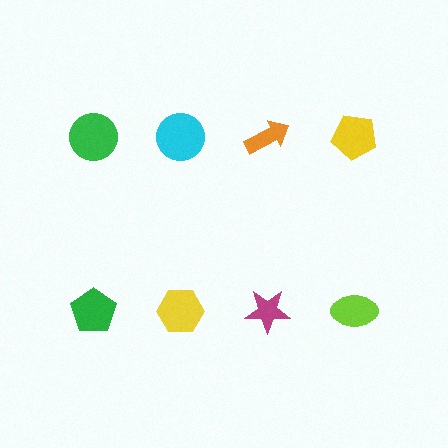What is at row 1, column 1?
A green circle.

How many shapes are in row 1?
4 shapes.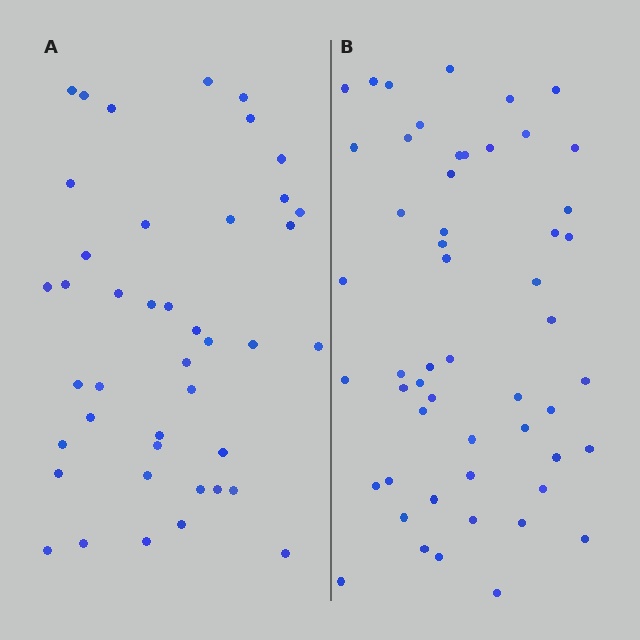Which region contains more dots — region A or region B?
Region B (the right region) has more dots.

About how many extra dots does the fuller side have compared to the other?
Region B has roughly 12 or so more dots than region A.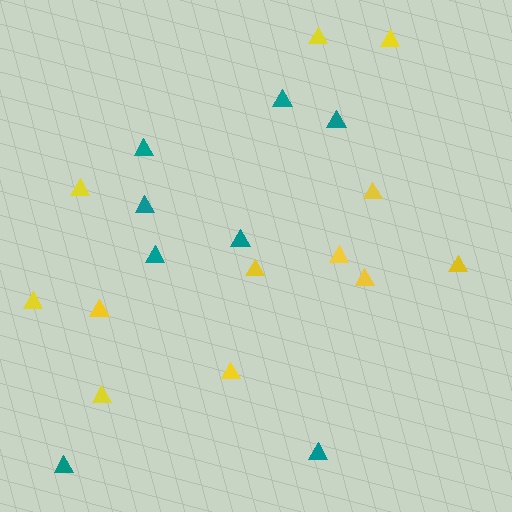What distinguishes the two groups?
There are 2 groups: one group of teal triangles (8) and one group of yellow triangles (12).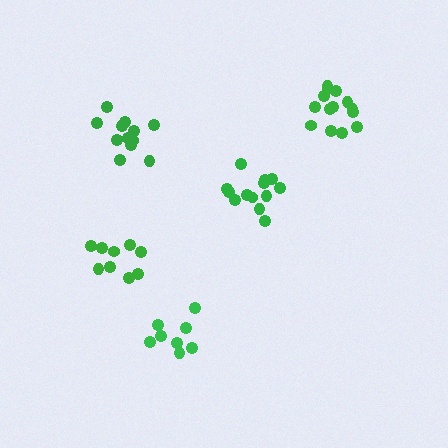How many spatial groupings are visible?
There are 5 spatial groupings.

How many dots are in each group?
Group 1: 8 dots, Group 2: 12 dots, Group 3: 13 dots, Group 4: 14 dots, Group 5: 9 dots (56 total).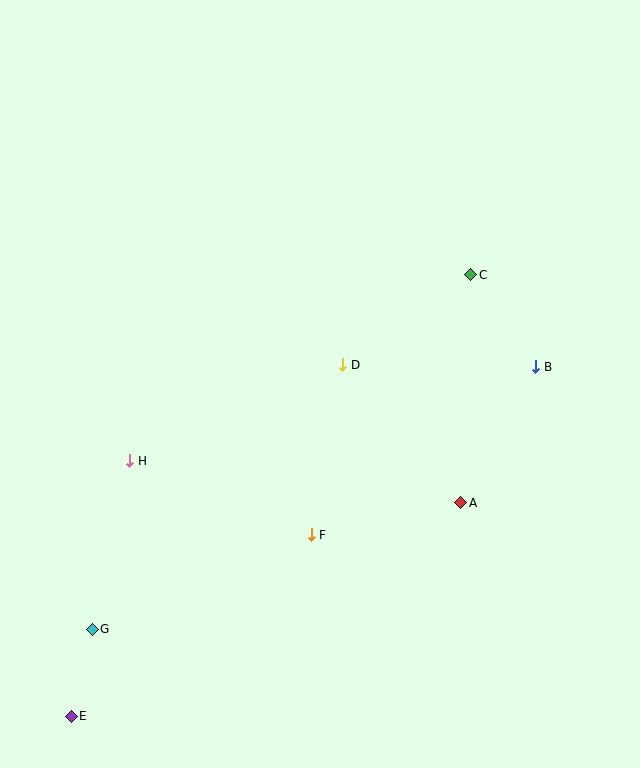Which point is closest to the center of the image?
Point D at (343, 365) is closest to the center.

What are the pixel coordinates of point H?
Point H is at (130, 461).